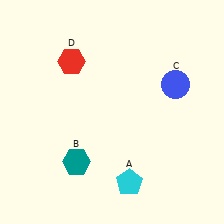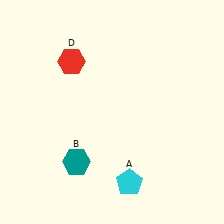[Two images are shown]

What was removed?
The blue circle (C) was removed in Image 2.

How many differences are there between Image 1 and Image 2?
There is 1 difference between the two images.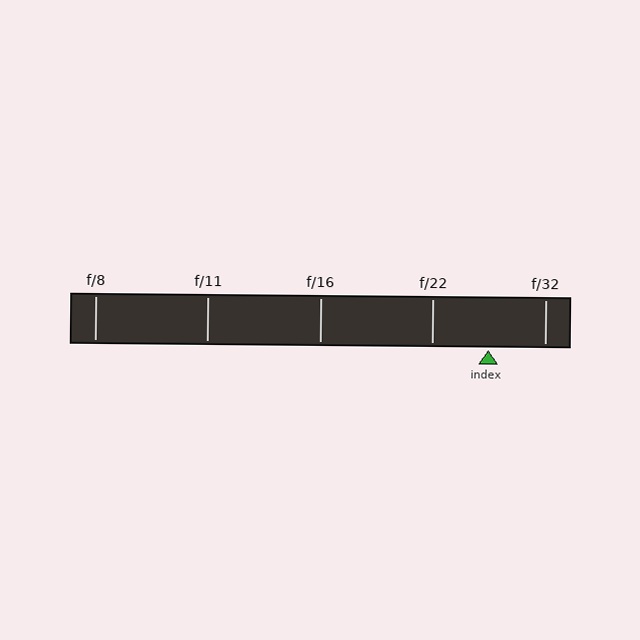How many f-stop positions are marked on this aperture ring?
There are 5 f-stop positions marked.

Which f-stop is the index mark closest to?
The index mark is closest to f/32.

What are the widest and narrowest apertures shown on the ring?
The widest aperture shown is f/8 and the narrowest is f/32.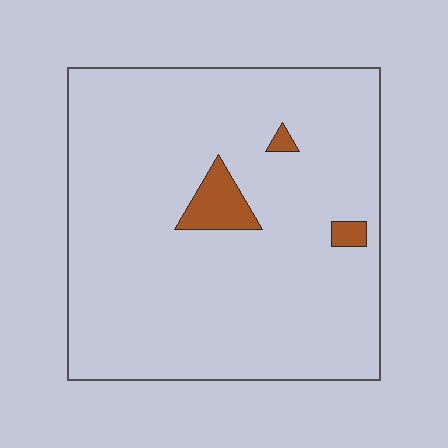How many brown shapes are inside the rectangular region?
3.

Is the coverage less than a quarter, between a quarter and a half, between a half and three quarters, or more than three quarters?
Less than a quarter.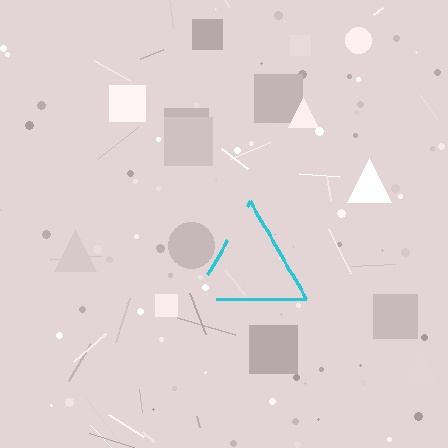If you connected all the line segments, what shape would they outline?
They would outline a triangle.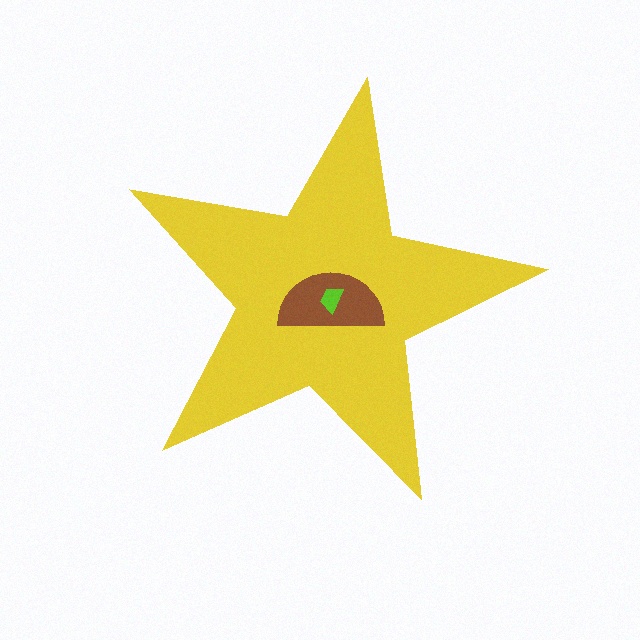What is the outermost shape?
The yellow star.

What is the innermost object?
The lime trapezoid.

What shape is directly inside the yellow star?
The brown semicircle.